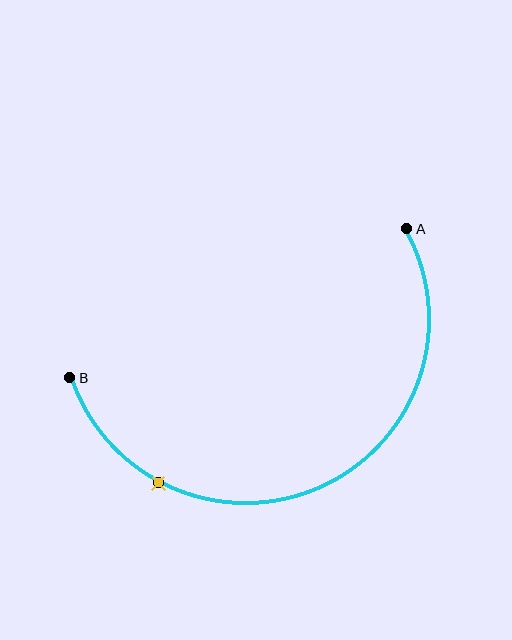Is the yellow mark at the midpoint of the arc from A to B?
No. The yellow mark lies on the arc but is closer to endpoint B. The arc midpoint would be at the point on the curve equidistant along the arc from both A and B.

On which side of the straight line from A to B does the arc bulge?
The arc bulges below the straight line connecting A and B.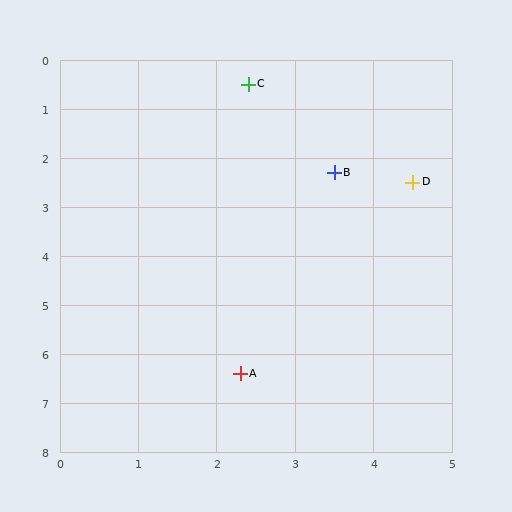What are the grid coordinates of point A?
Point A is at approximately (2.3, 6.4).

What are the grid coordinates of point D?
Point D is at approximately (4.5, 2.5).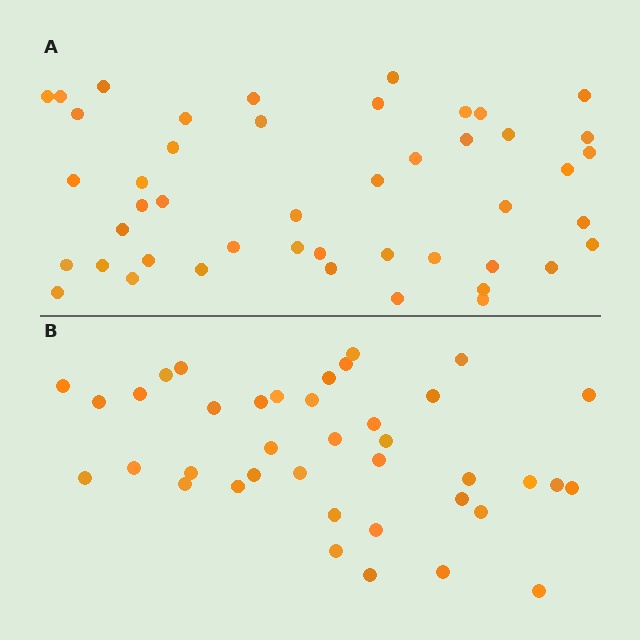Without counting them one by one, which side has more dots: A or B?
Region A (the top region) has more dots.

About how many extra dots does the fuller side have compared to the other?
Region A has roughly 8 or so more dots than region B.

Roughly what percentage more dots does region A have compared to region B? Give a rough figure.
About 20% more.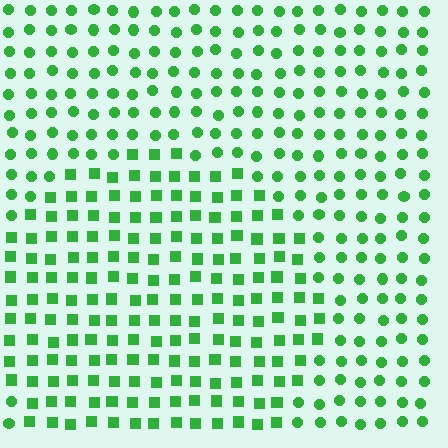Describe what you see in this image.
The image is filled with small green elements arranged in a uniform grid. A circle-shaped region contains squares, while the surrounding area contains circles. The boundary is defined purely by the change in element shape.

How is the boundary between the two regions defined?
The boundary is defined by a change in element shape: squares inside vs. circles outside. All elements share the same color and spacing.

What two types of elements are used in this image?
The image uses squares inside the circle region and circles outside it.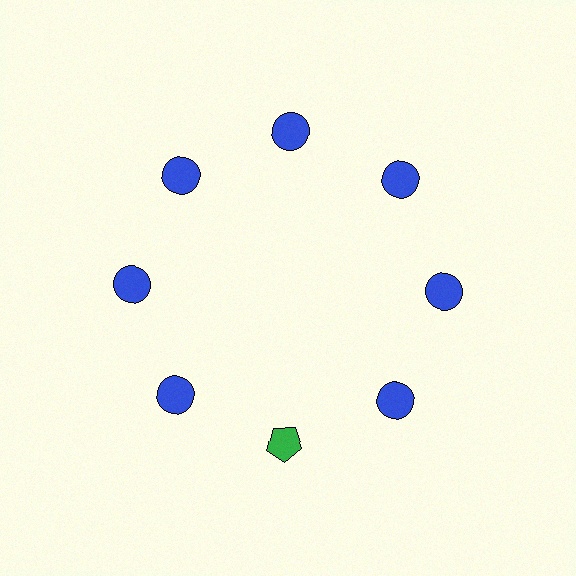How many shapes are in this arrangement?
There are 8 shapes arranged in a ring pattern.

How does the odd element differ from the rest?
It differs in both color (green instead of blue) and shape (pentagon instead of circle).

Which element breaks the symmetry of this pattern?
The green pentagon at roughly the 6 o'clock position breaks the symmetry. All other shapes are blue circles.